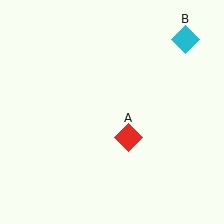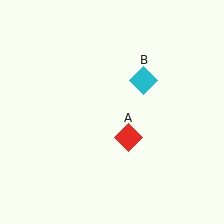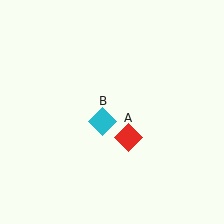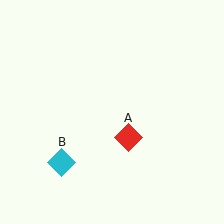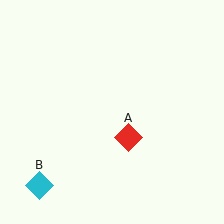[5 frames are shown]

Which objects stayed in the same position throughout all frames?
Red diamond (object A) remained stationary.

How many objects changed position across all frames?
1 object changed position: cyan diamond (object B).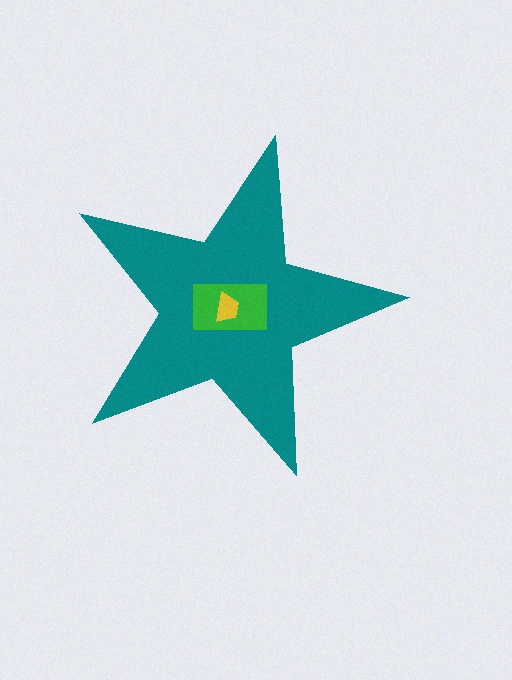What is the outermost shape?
The teal star.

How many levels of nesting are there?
3.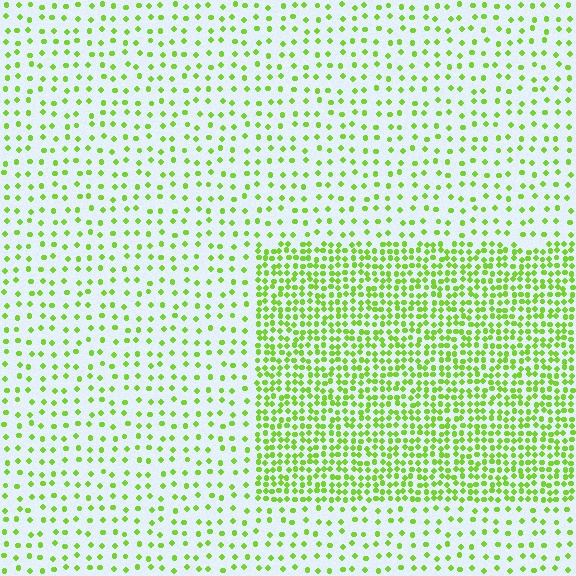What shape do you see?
I see a rectangle.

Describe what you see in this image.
The image contains small lime elements arranged at two different densities. A rectangle-shaped region is visible where the elements are more densely packed than the surrounding area.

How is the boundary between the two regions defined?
The boundary is defined by a change in element density (approximately 2.7x ratio). All elements are the same color, size, and shape.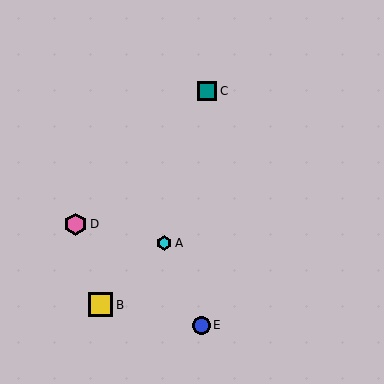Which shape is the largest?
The yellow square (labeled B) is the largest.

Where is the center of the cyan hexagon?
The center of the cyan hexagon is at (164, 243).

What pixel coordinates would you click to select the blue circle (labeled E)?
Click at (201, 325) to select the blue circle E.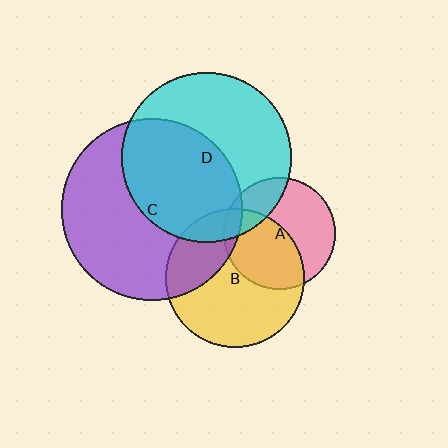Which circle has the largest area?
Circle C (purple).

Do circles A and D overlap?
Yes.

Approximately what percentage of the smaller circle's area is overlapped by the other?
Approximately 20%.